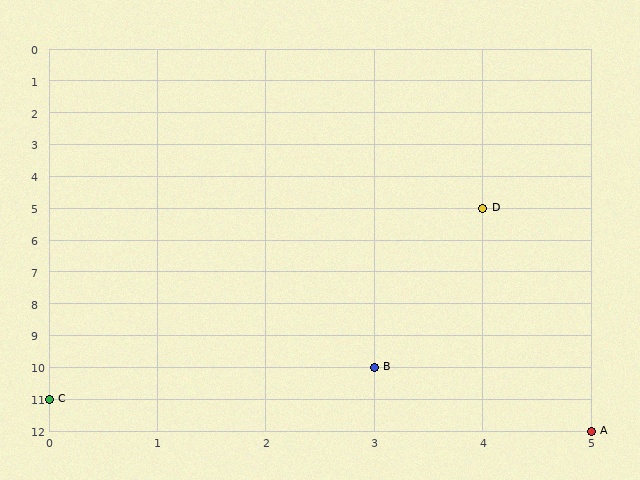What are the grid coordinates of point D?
Point D is at grid coordinates (4, 5).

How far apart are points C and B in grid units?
Points C and B are 3 columns and 1 row apart (about 3.2 grid units diagonally).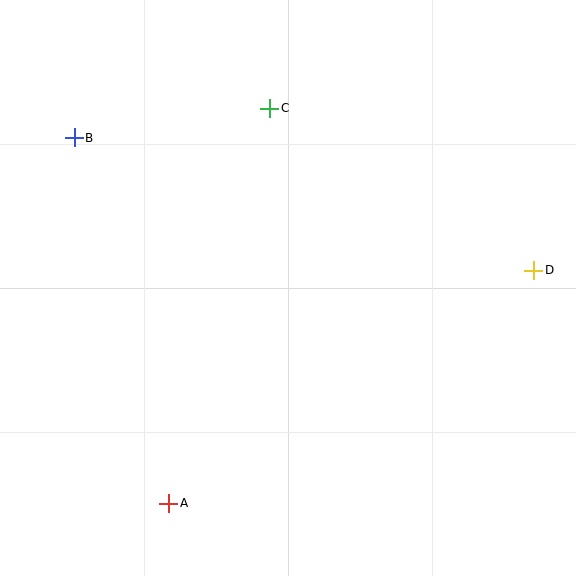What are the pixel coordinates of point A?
Point A is at (169, 503).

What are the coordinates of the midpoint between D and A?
The midpoint between D and A is at (351, 387).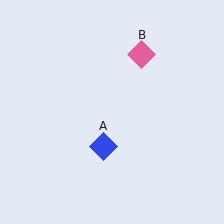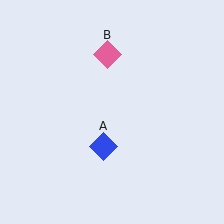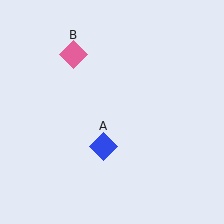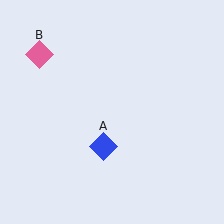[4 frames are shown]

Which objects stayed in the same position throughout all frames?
Blue diamond (object A) remained stationary.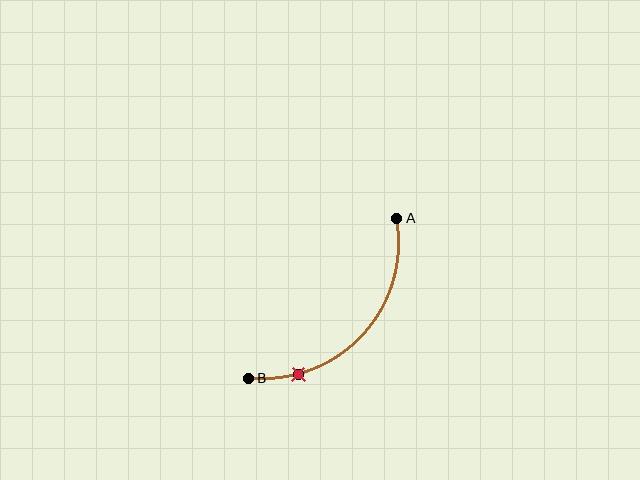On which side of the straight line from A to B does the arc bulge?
The arc bulges below and to the right of the straight line connecting A and B.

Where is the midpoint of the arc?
The arc midpoint is the point on the curve farthest from the straight line joining A and B. It sits below and to the right of that line.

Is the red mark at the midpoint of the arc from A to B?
No. The red mark lies on the arc but is closer to endpoint B. The arc midpoint would be at the point on the curve equidistant along the arc from both A and B.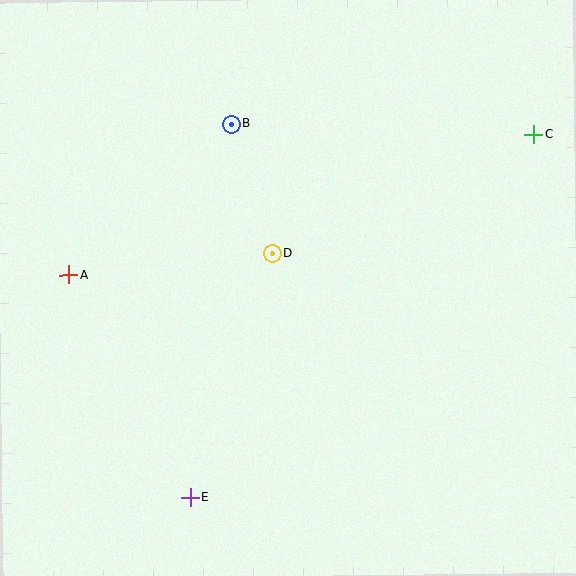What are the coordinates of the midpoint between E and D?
The midpoint between E and D is at (231, 375).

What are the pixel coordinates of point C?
Point C is at (534, 134).